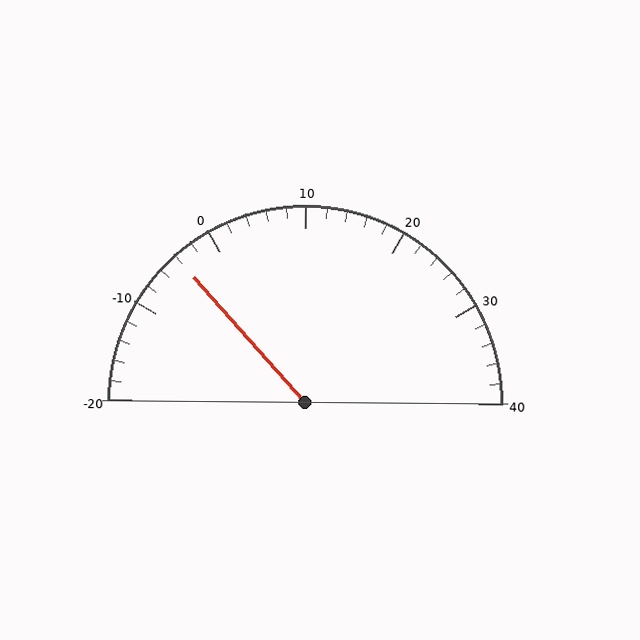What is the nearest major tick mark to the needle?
The nearest major tick mark is 0.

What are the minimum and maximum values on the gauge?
The gauge ranges from -20 to 40.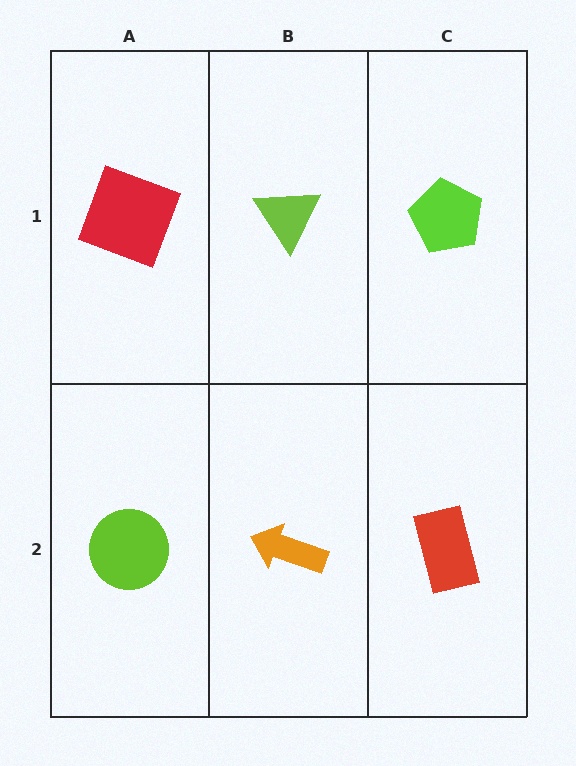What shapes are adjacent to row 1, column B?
An orange arrow (row 2, column B), a red square (row 1, column A), a lime pentagon (row 1, column C).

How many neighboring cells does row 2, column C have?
2.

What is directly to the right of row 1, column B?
A lime pentagon.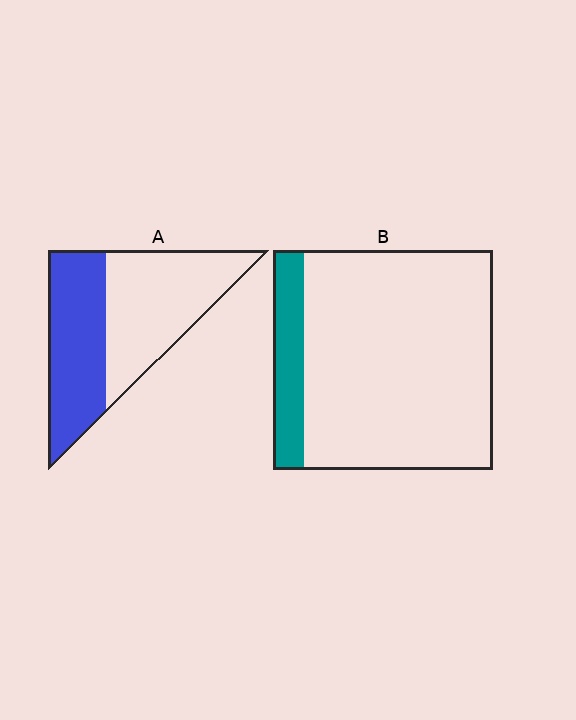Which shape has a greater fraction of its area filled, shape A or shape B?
Shape A.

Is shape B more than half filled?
No.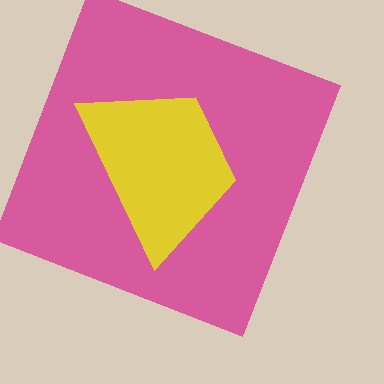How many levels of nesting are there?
2.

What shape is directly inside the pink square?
The yellow trapezoid.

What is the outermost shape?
The pink square.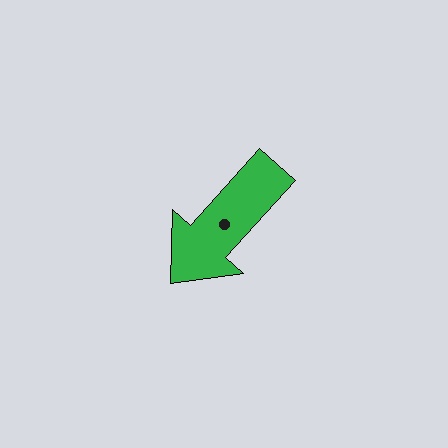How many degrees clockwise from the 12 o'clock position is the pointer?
Approximately 222 degrees.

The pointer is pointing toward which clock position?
Roughly 7 o'clock.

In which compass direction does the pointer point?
Southwest.